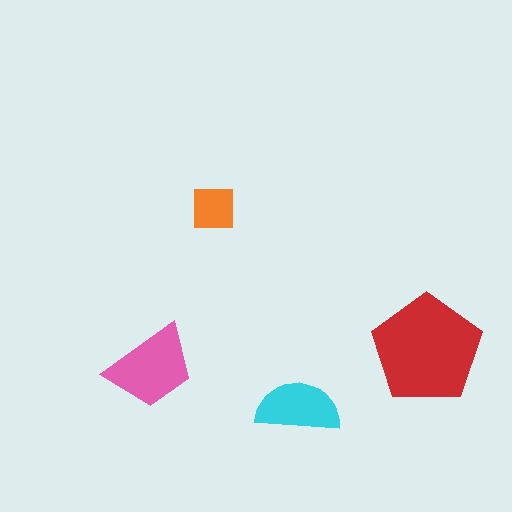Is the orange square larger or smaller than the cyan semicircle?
Smaller.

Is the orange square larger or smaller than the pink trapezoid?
Smaller.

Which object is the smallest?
The orange square.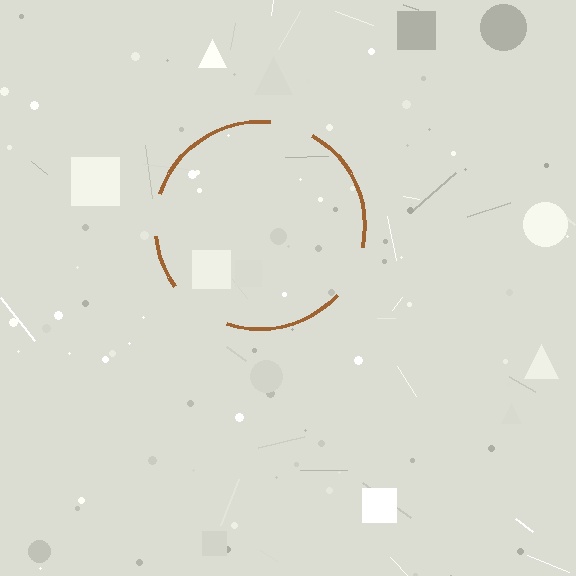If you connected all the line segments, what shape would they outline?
They would outline a circle.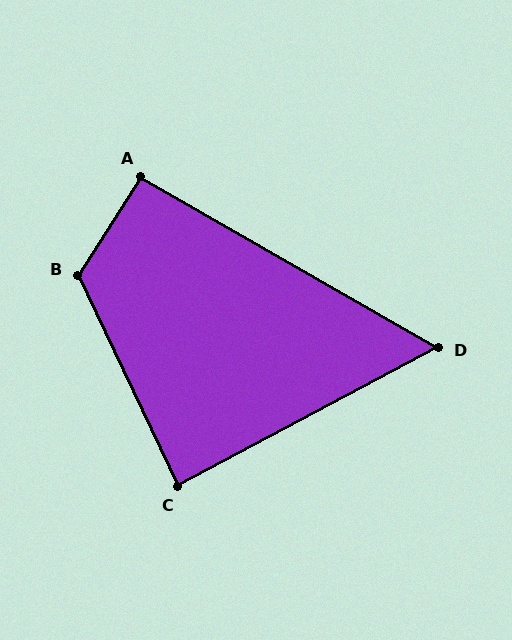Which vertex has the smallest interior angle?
D, at approximately 58 degrees.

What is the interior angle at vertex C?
Approximately 87 degrees (approximately right).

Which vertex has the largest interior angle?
B, at approximately 122 degrees.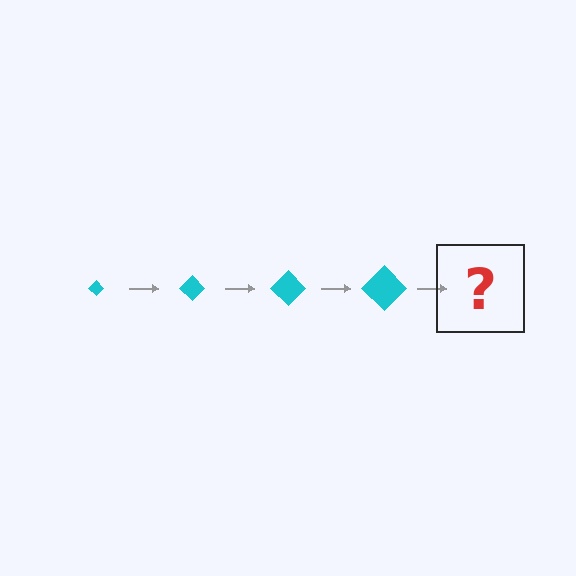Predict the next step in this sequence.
The next step is a cyan diamond, larger than the previous one.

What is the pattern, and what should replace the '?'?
The pattern is that the diamond gets progressively larger each step. The '?' should be a cyan diamond, larger than the previous one.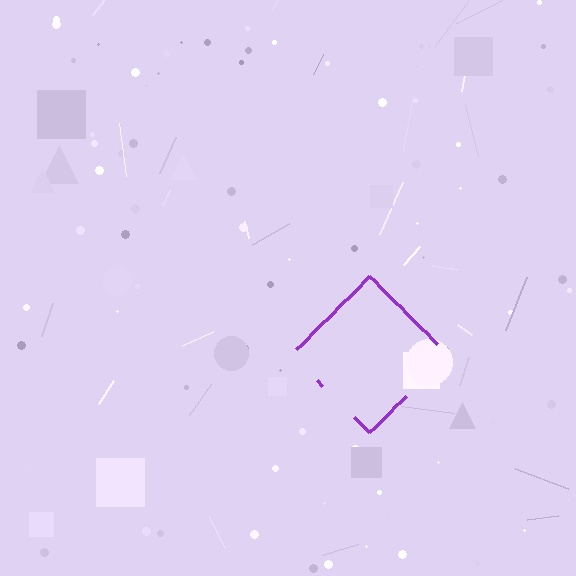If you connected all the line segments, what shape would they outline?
They would outline a diamond.